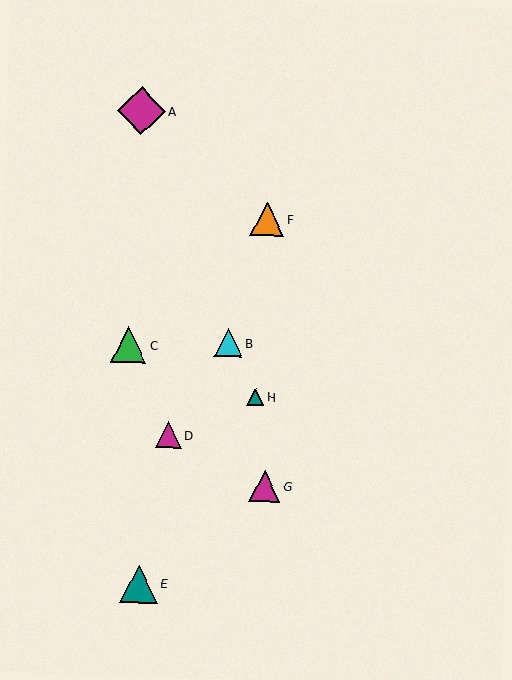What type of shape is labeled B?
Shape B is a cyan triangle.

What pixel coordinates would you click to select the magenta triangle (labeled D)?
Click at (168, 435) to select the magenta triangle D.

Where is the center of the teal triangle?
The center of the teal triangle is at (256, 397).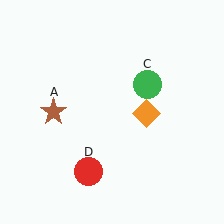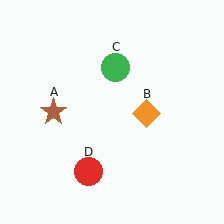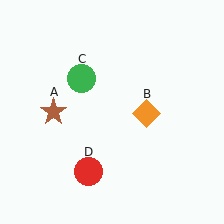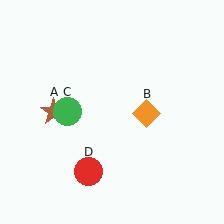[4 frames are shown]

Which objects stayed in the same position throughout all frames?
Brown star (object A) and orange diamond (object B) and red circle (object D) remained stationary.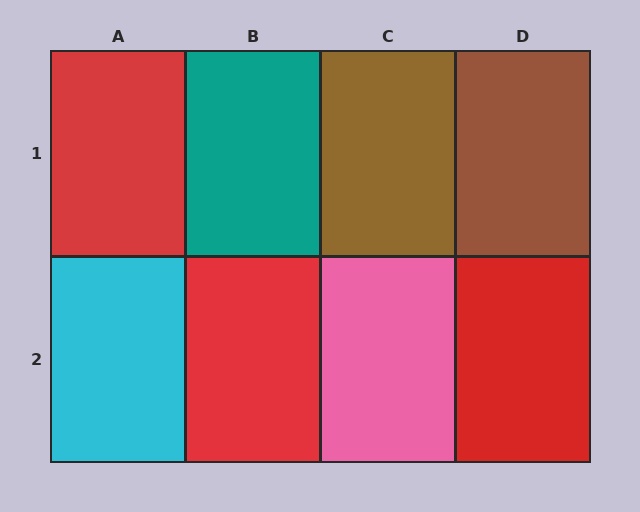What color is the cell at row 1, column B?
Teal.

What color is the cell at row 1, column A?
Red.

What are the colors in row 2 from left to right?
Cyan, red, pink, red.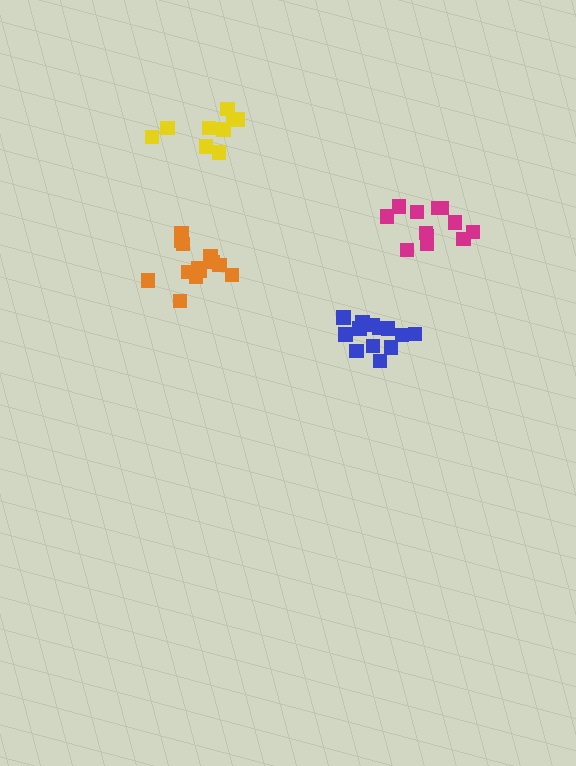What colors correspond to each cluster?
The clusters are colored: magenta, orange, blue, yellow.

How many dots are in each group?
Group 1: 12 dots, Group 2: 13 dots, Group 3: 13 dots, Group 4: 9 dots (47 total).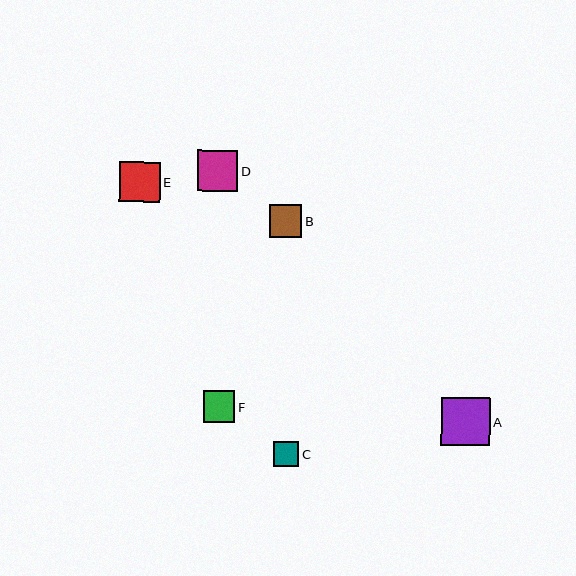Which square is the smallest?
Square C is the smallest with a size of approximately 25 pixels.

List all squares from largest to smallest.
From largest to smallest: A, D, E, B, F, C.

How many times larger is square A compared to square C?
Square A is approximately 1.9 times the size of square C.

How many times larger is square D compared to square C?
Square D is approximately 1.6 times the size of square C.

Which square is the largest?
Square A is the largest with a size of approximately 48 pixels.